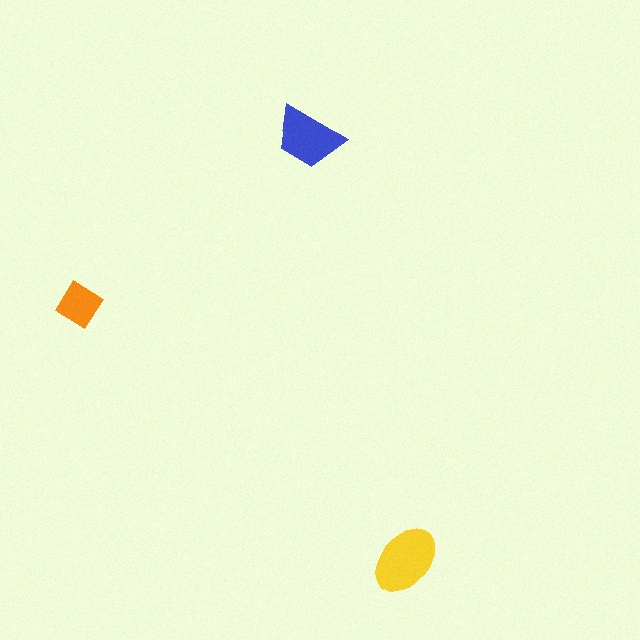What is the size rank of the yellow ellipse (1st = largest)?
1st.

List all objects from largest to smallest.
The yellow ellipse, the blue trapezoid, the orange diamond.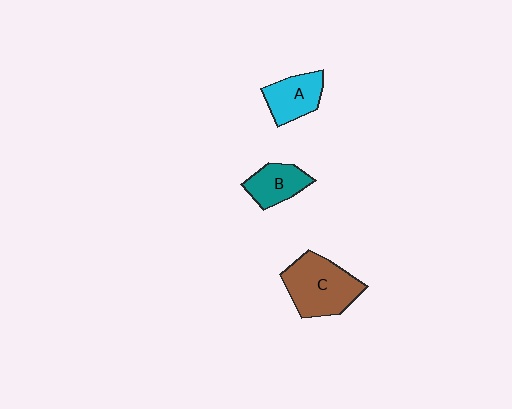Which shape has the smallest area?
Shape B (teal).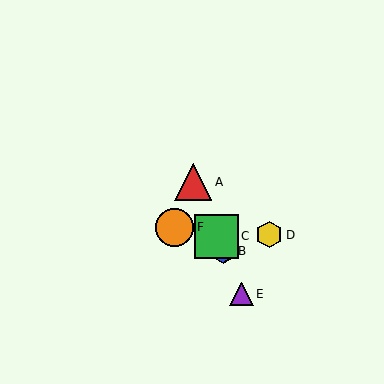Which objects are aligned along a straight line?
Objects A, B, C, E are aligned along a straight line.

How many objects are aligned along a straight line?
4 objects (A, B, C, E) are aligned along a straight line.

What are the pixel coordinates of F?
Object F is at (175, 227).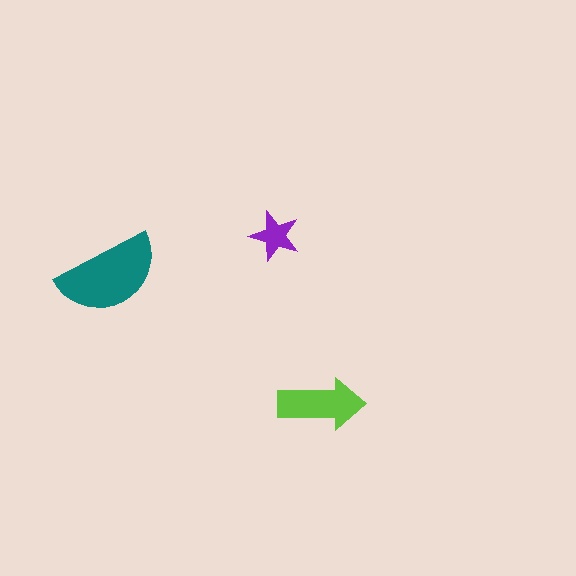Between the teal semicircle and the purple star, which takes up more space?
The teal semicircle.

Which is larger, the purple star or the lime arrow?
The lime arrow.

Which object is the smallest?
The purple star.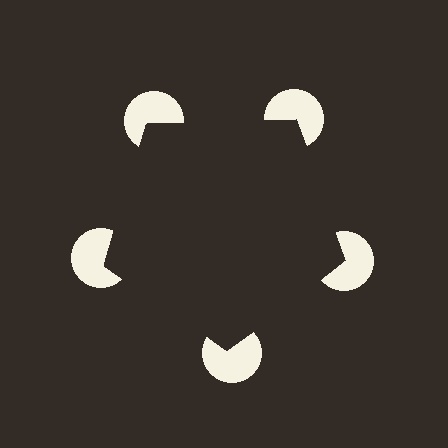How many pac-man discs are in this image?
There are 5 — one at each vertex of the illusory pentagon.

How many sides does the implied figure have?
5 sides.